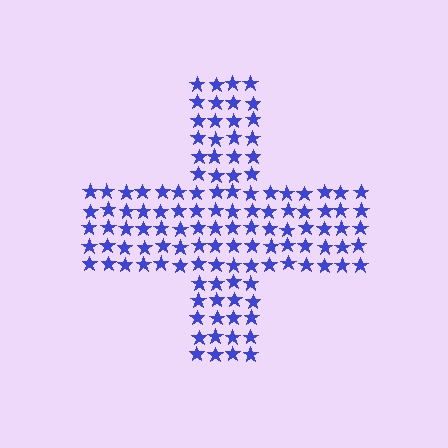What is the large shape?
The large shape is a cross.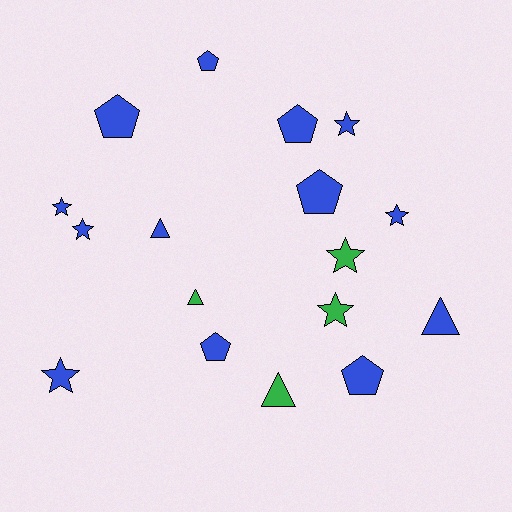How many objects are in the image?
There are 17 objects.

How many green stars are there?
There are 2 green stars.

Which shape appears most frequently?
Star, with 7 objects.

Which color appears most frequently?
Blue, with 13 objects.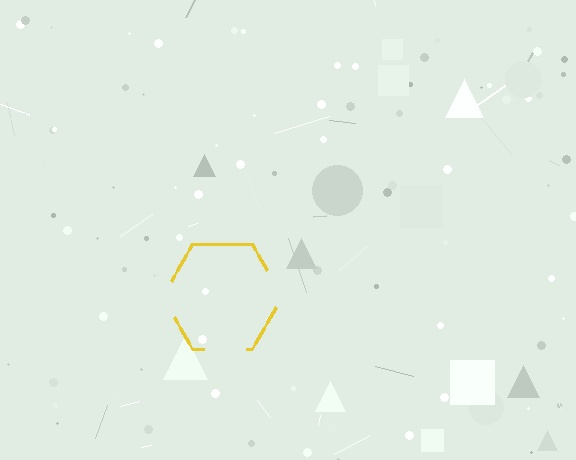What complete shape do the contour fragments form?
The contour fragments form a hexagon.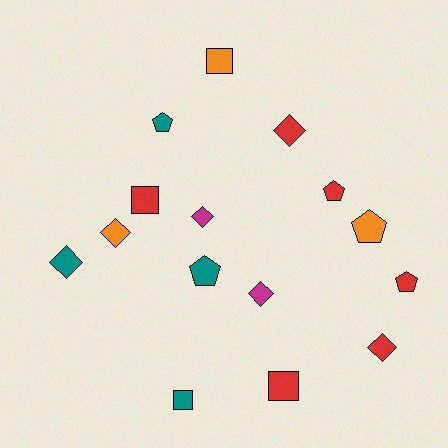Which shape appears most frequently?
Diamond, with 6 objects.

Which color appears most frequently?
Red, with 6 objects.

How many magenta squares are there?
There are no magenta squares.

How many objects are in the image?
There are 15 objects.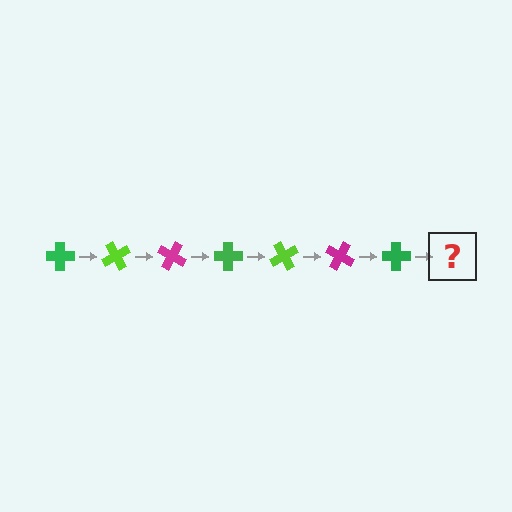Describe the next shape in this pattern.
It should be a lime cross, rotated 420 degrees from the start.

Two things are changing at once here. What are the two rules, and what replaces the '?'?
The two rules are that it rotates 60 degrees each step and the color cycles through green, lime, and magenta. The '?' should be a lime cross, rotated 420 degrees from the start.